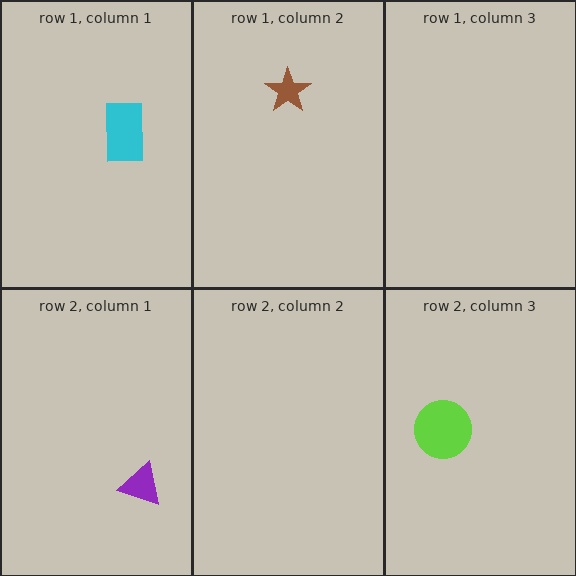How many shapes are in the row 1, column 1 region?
1.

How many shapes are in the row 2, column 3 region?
1.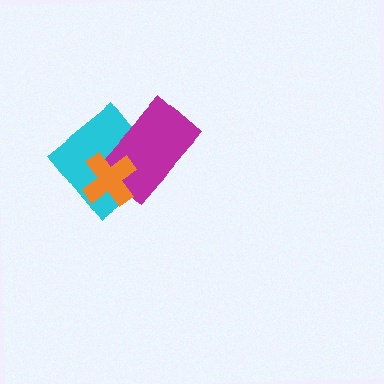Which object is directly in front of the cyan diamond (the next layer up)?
The magenta rectangle is directly in front of the cyan diamond.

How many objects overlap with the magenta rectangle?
2 objects overlap with the magenta rectangle.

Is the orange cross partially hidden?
No, no other shape covers it.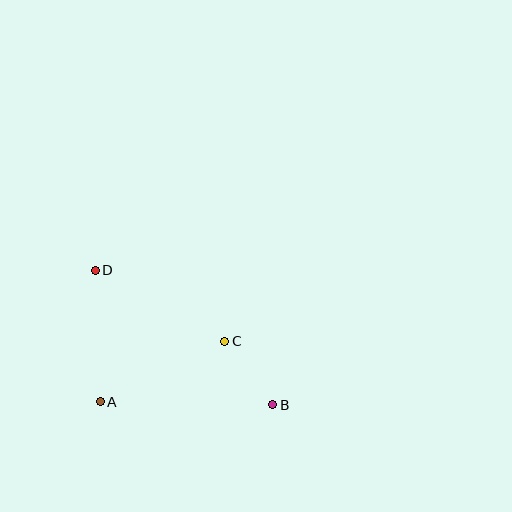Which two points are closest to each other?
Points B and C are closest to each other.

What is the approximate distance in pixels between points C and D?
The distance between C and D is approximately 147 pixels.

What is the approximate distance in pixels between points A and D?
The distance between A and D is approximately 132 pixels.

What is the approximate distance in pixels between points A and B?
The distance between A and B is approximately 172 pixels.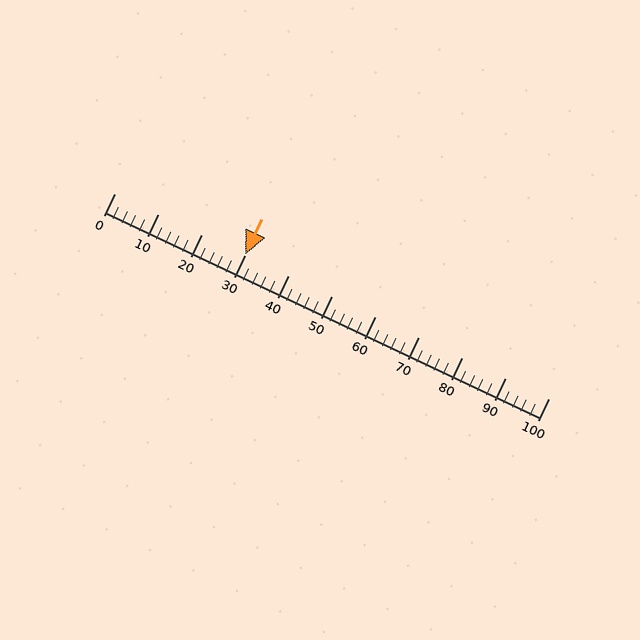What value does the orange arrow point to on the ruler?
The orange arrow points to approximately 30.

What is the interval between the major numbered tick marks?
The major tick marks are spaced 10 units apart.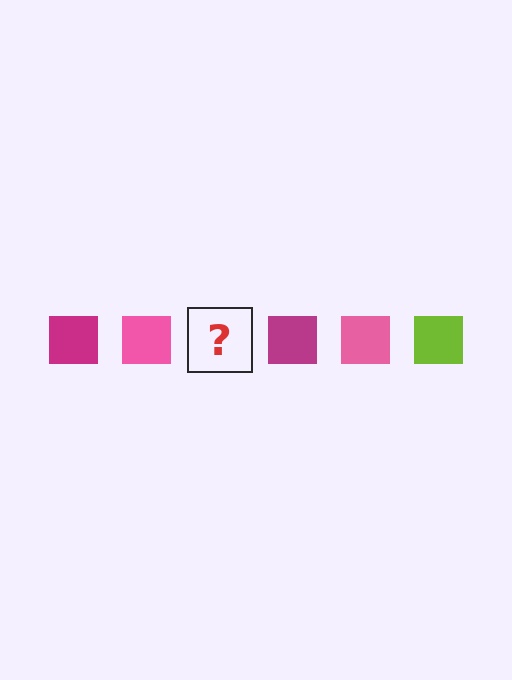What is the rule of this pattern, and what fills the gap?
The rule is that the pattern cycles through magenta, pink, lime squares. The gap should be filled with a lime square.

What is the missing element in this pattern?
The missing element is a lime square.